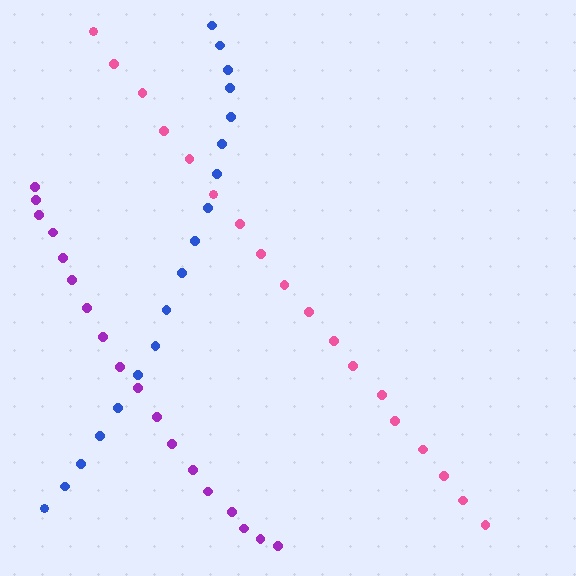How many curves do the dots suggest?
There are 3 distinct paths.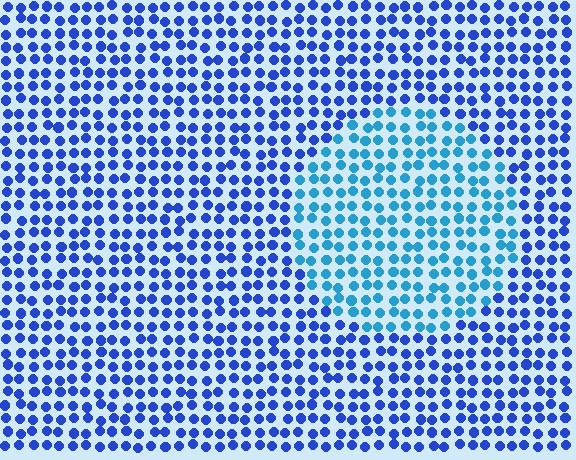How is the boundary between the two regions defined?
The boundary is defined purely by a slight shift in hue (about 32 degrees). Spacing, size, and orientation are identical on both sides.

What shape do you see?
I see a circle.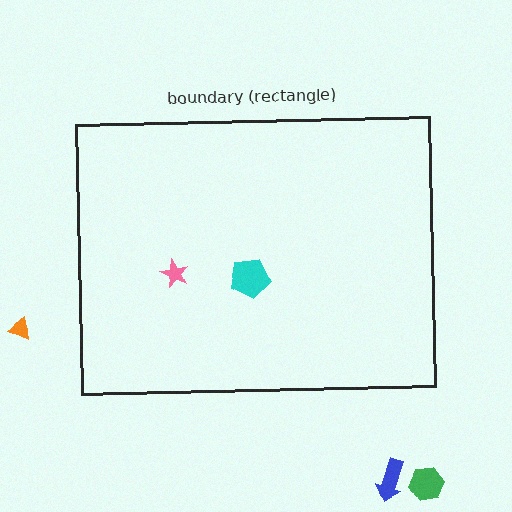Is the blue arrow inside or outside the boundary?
Outside.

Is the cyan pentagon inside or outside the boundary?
Inside.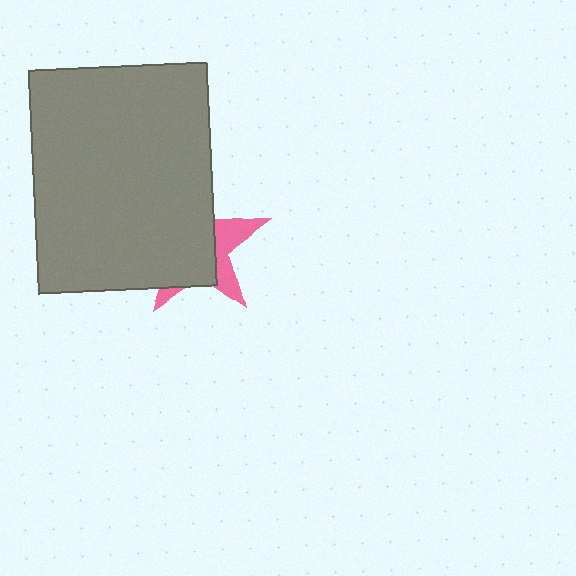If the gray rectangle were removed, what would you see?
You would see the complete pink star.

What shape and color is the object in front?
The object in front is a gray rectangle.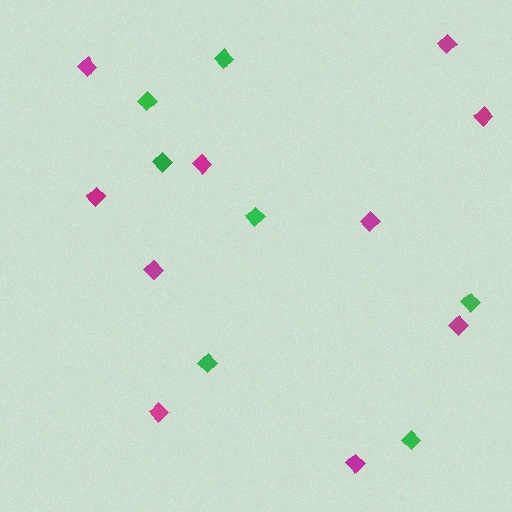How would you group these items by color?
There are 2 groups: one group of magenta diamonds (10) and one group of green diamonds (7).